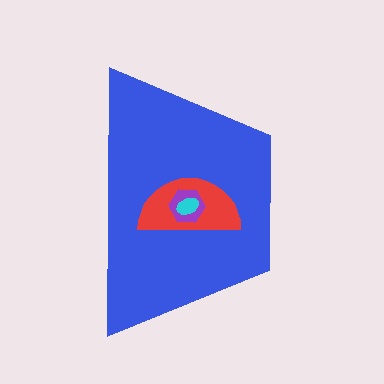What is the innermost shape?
The cyan ellipse.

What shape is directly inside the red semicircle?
The purple hexagon.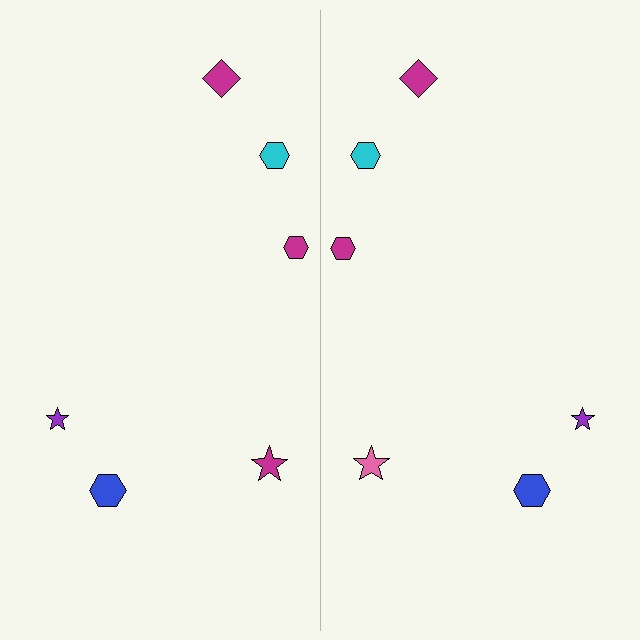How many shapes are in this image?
There are 12 shapes in this image.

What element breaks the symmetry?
The pink star on the right side breaks the symmetry — its mirror counterpart is magenta.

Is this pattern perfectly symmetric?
No, the pattern is not perfectly symmetric. The pink star on the right side breaks the symmetry — its mirror counterpart is magenta.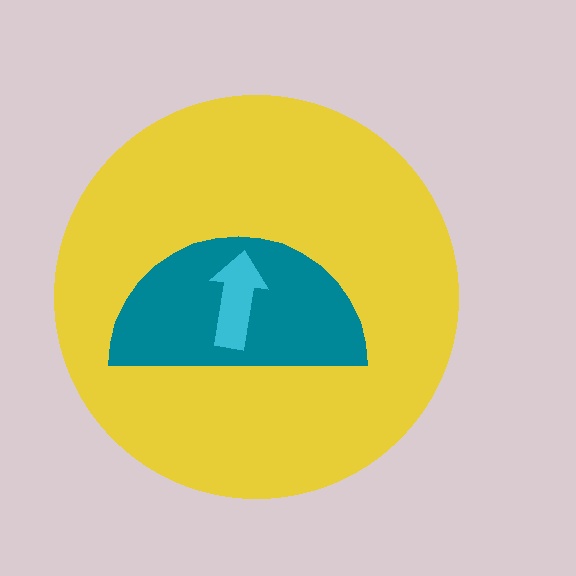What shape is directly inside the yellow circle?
The teal semicircle.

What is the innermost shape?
The cyan arrow.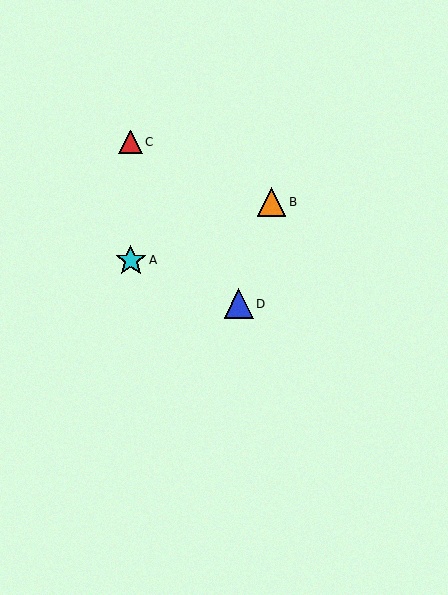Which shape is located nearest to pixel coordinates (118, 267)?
The cyan star (labeled A) at (131, 260) is nearest to that location.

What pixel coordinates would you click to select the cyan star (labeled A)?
Click at (131, 260) to select the cyan star A.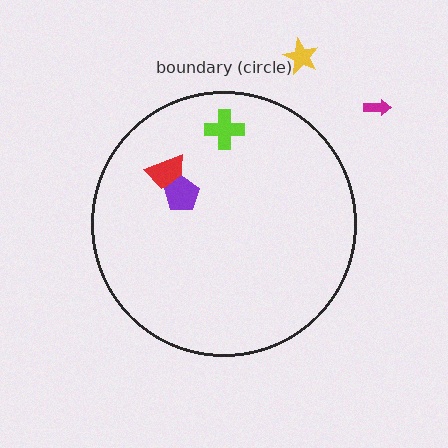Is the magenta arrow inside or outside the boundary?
Outside.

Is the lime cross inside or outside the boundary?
Inside.